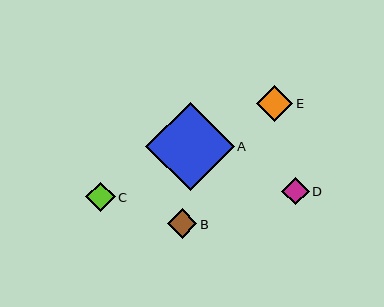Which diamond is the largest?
Diamond A is the largest with a size of approximately 89 pixels.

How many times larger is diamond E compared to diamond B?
Diamond E is approximately 1.2 times the size of diamond B.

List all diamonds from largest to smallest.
From largest to smallest: A, E, C, B, D.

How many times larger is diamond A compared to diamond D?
Diamond A is approximately 3.2 times the size of diamond D.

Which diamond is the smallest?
Diamond D is the smallest with a size of approximately 27 pixels.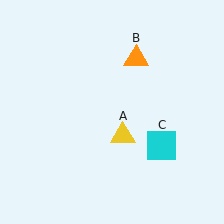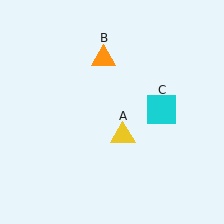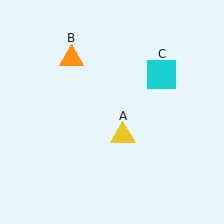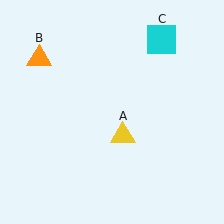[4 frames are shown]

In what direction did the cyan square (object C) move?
The cyan square (object C) moved up.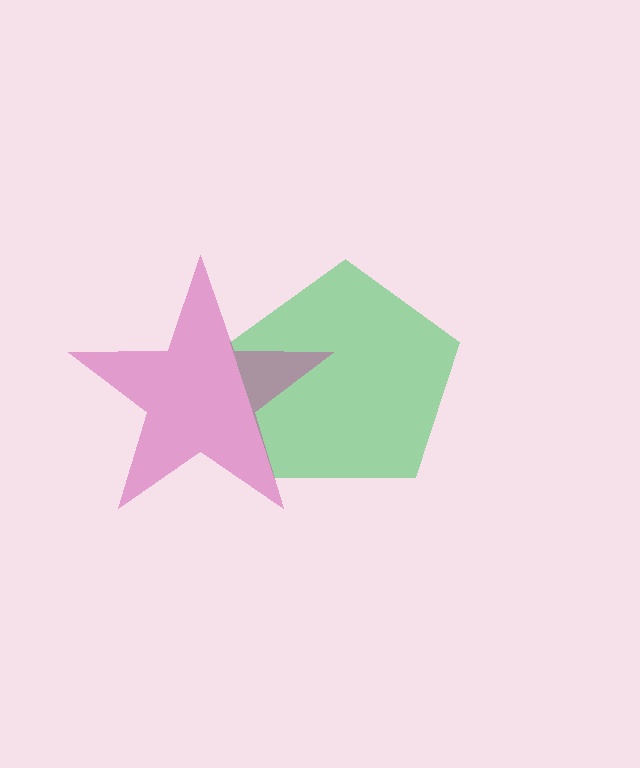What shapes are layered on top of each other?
The layered shapes are: a green pentagon, a magenta star.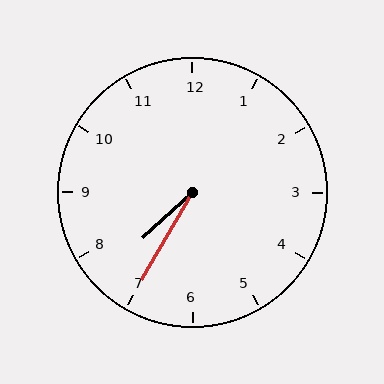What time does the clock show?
7:35.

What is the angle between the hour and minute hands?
Approximately 18 degrees.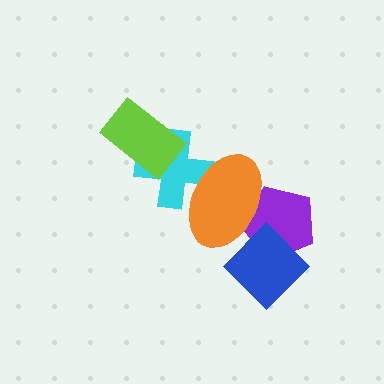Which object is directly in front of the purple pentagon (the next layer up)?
The blue diamond is directly in front of the purple pentagon.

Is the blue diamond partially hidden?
Yes, it is partially covered by another shape.